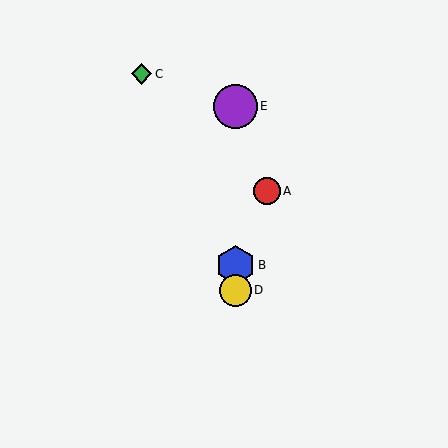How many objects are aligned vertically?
3 objects (B, D, E) are aligned vertically.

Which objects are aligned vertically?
Objects B, D, E are aligned vertically.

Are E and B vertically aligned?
Yes, both are at x≈235.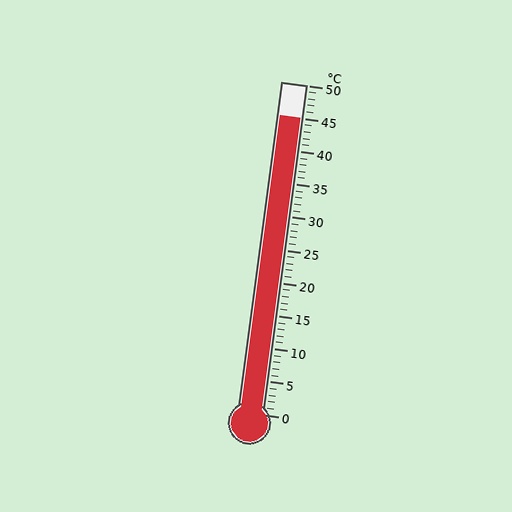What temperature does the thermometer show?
The thermometer shows approximately 45°C.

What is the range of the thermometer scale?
The thermometer scale ranges from 0°C to 50°C.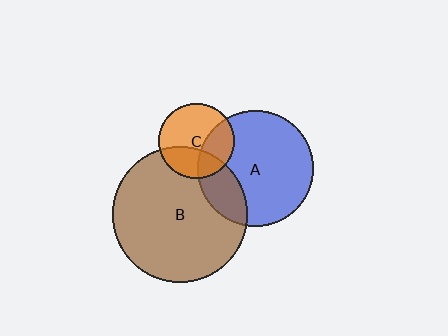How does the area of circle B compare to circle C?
Approximately 3.2 times.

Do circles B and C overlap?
Yes.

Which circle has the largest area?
Circle B (brown).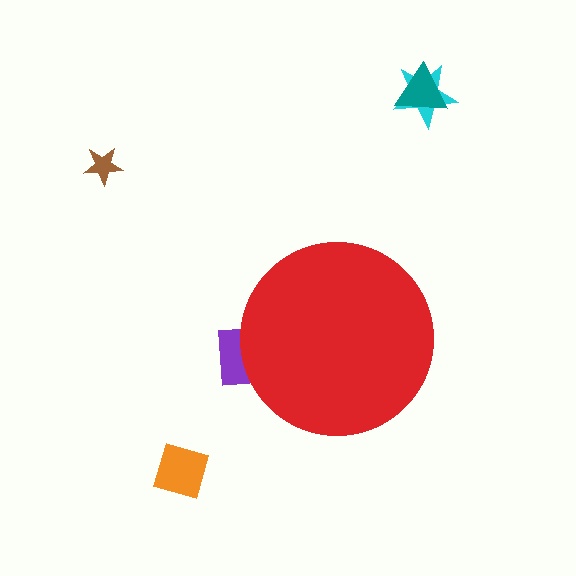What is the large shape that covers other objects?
A red circle.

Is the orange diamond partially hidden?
No, the orange diamond is fully visible.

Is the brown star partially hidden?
No, the brown star is fully visible.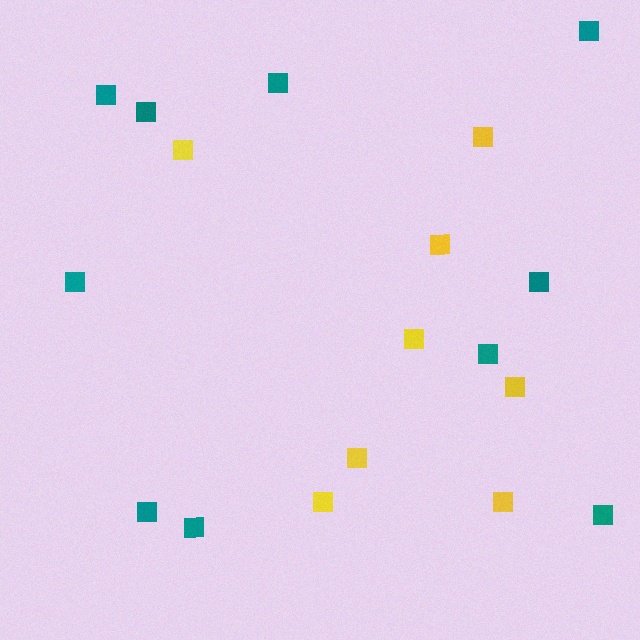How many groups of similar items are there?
There are 2 groups: one group of teal squares (10) and one group of yellow squares (8).